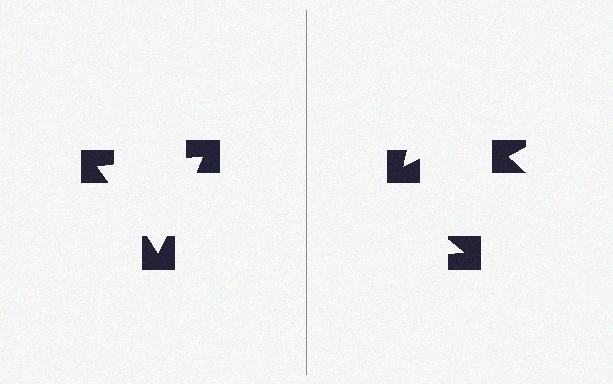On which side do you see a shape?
An illusory triangle appears on the left side. On the right side the wedge cuts are rotated, so no coherent shape forms.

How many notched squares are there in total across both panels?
6 — 3 on each side.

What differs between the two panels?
The notched squares are positioned identically on both sides; only the wedge orientations differ. On the left they align to a triangle; on the right they are misaligned.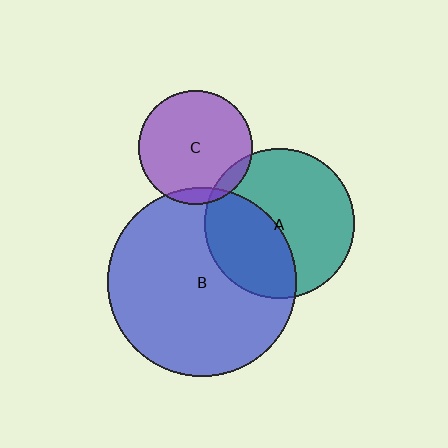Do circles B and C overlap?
Yes.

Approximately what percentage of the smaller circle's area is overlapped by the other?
Approximately 5%.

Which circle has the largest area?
Circle B (blue).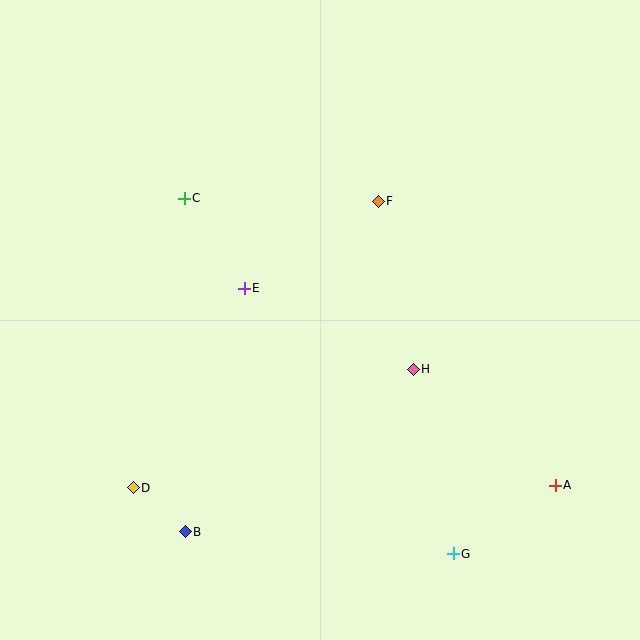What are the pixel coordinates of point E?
Point E is at (244, 288).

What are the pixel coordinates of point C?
Point C is at (184, 199).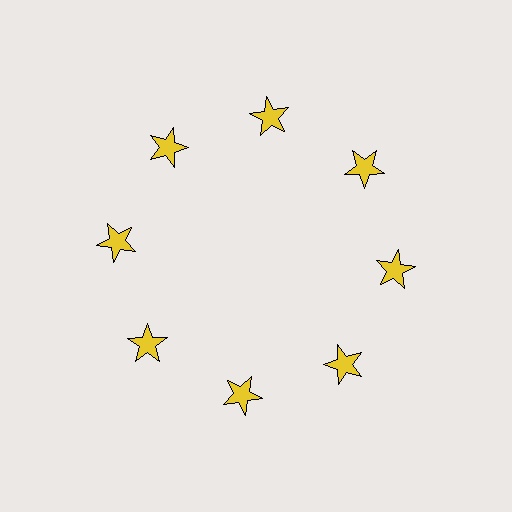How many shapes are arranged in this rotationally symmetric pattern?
There are 8 shapes, arranged in 8 groups of 1.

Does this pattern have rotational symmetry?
Yes, this pattern has 8-fold rotational symmetry. It looks the same after rotating 45 degrees around the center.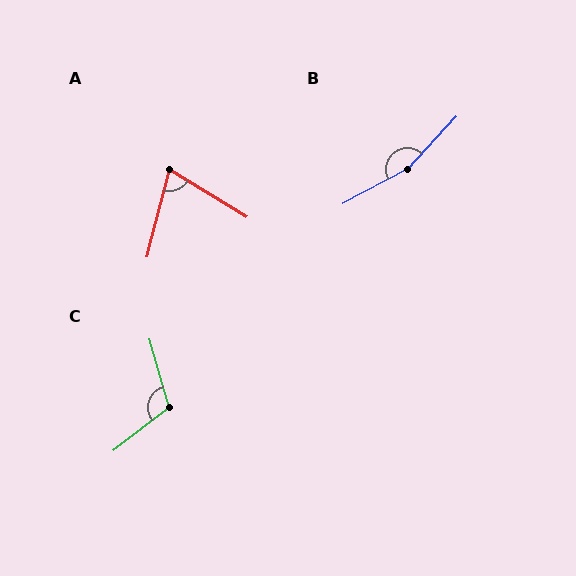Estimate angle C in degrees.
Approximately 111 degrees.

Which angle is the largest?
B, at approximately 161 degrees.